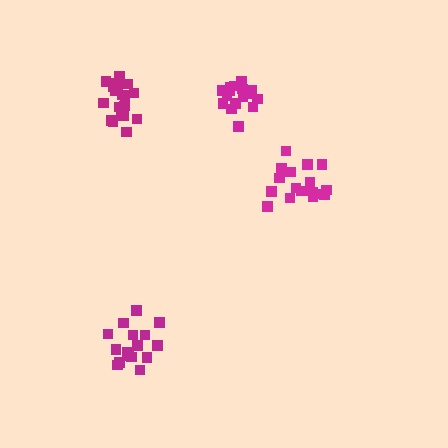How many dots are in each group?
Group 1: 18 dots, Group 2: 16 dots, Group 3: 19 dots, Group 4: 18 dots (71 total).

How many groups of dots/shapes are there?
There are 4 groups.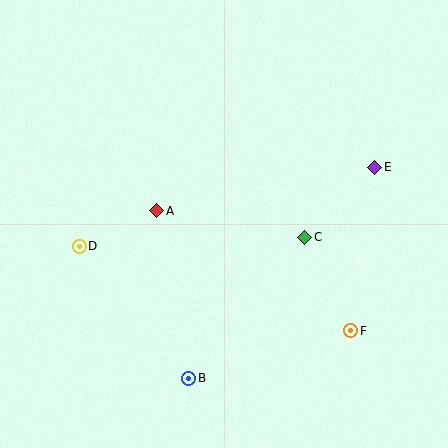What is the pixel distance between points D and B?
The distance between D and B is 171 pixels.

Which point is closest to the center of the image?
Point A at (157, 211) is closest to the center.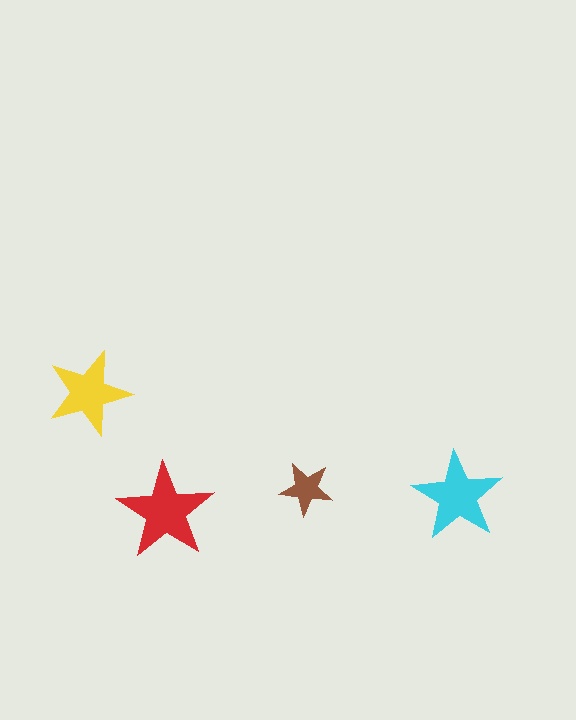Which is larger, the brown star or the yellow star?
The yellow one.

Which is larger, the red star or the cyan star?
The red one.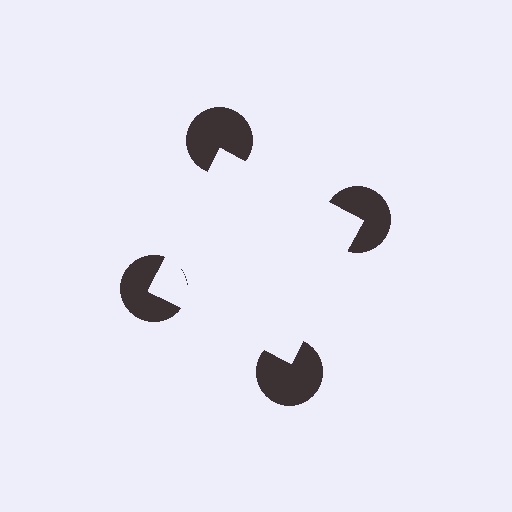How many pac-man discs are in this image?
There are 4 — one at each vertex of the illusory square.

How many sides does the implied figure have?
4 sides.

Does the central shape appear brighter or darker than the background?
It typically appears slightly brighter than the background, even though no actual brightness change is drawn.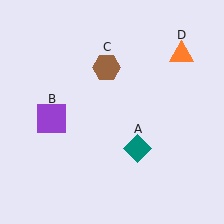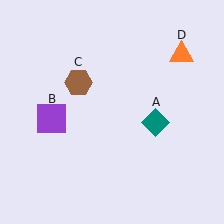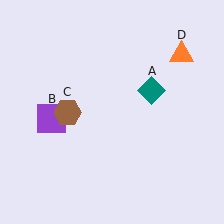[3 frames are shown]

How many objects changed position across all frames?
2 objects changed position: teal diamond (object A), brown hexagon (object C).